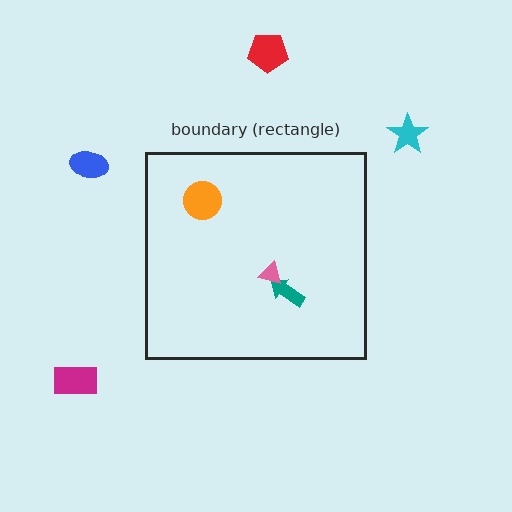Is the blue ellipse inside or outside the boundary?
Outside.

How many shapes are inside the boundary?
3 inside, 4 outside.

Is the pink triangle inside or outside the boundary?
Inside.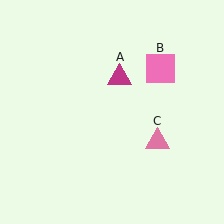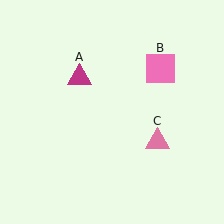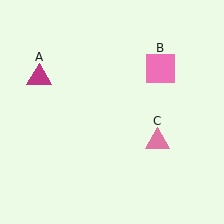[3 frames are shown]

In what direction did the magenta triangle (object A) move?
The magenta triangle (object A) moved left.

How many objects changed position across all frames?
1 object changed position: magenta triangle (object A).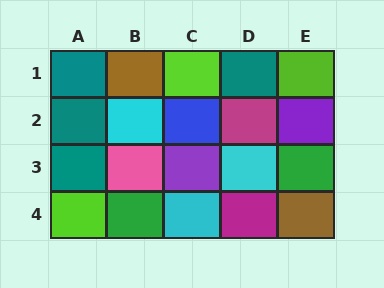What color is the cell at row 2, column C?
Blue.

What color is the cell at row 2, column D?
Magenta.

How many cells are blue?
1 cell is blue.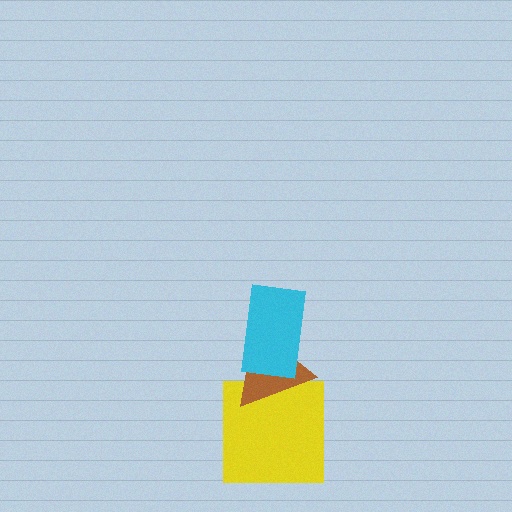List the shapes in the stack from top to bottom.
From top to bottom: the cyan rectangle, the brown triangle, the yellow square.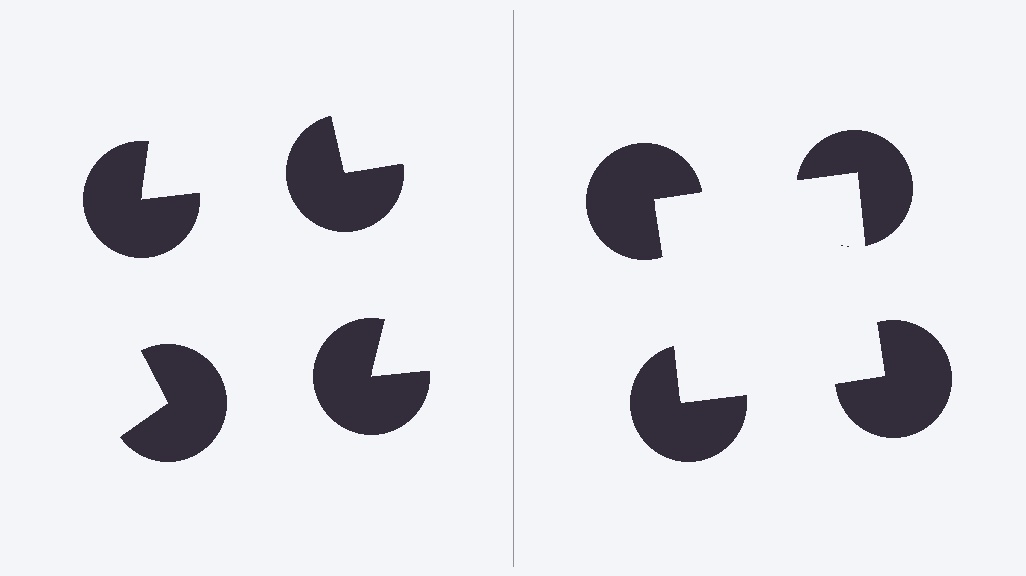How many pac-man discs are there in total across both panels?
8 — 4 on each side.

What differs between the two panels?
The pac-man discs are positioned identically on both sides; only the wedge orientations differ. On the right they align to a square; on the left they are misaligned.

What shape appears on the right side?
An illusory square.